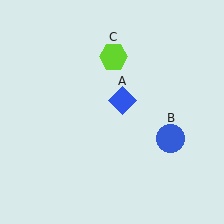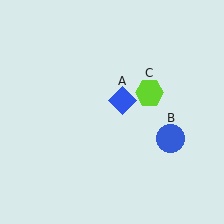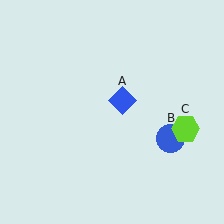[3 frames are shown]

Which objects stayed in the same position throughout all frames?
Blue diamond (object A) and blue circle (object B) remained stationary.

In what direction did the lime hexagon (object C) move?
The lime hexagon (object C) moved down and to the right.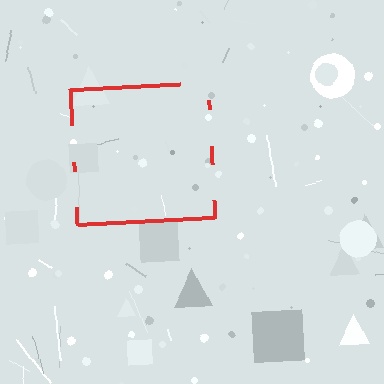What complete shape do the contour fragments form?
The contour fragments form a square.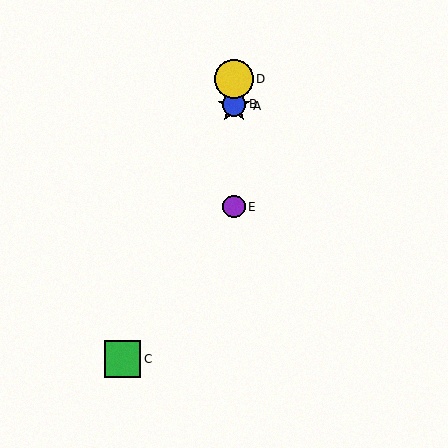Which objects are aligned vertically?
Objects A, B, D, E are aligned vertically.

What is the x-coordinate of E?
Object E is at x≈234.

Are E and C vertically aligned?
No, E is at x≈234 and C is at x≈123.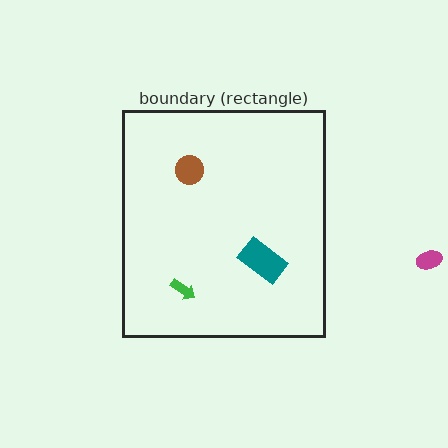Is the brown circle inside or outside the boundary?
Inside.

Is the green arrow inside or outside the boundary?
Inside.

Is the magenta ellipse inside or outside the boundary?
Outside.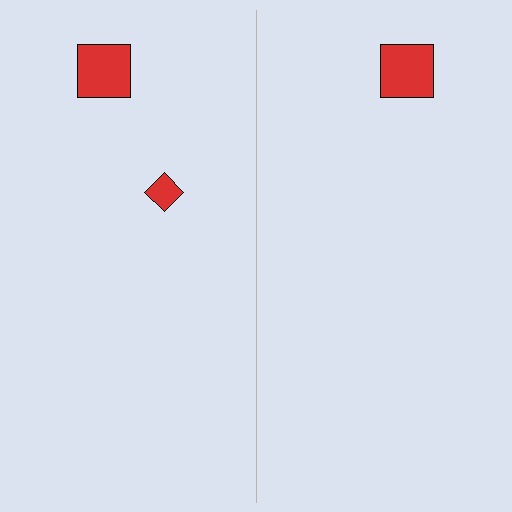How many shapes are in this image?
There are 3 shapes in this image.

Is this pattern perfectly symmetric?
No, the pattern is not perfectly symmetric. A red diamond is missing from the right side.